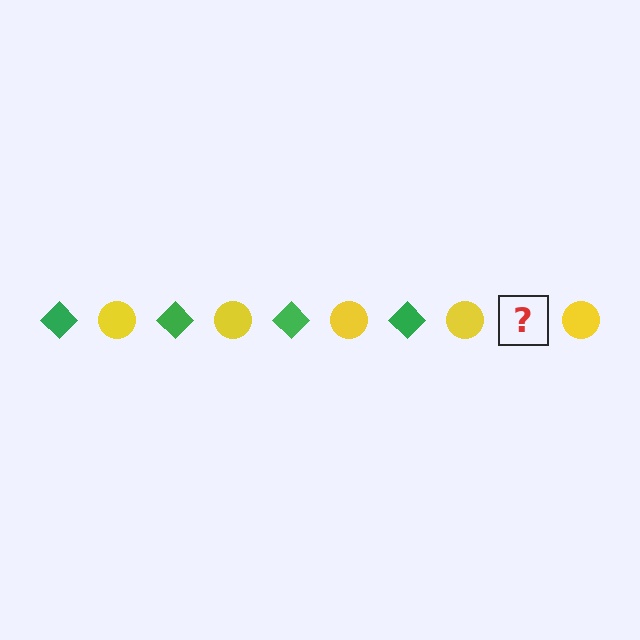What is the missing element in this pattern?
The missing element is a green diamond.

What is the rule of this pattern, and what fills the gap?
The rule is that the pattern alternates between green diamond and yellow circle. The gap should be filled with a green diamond.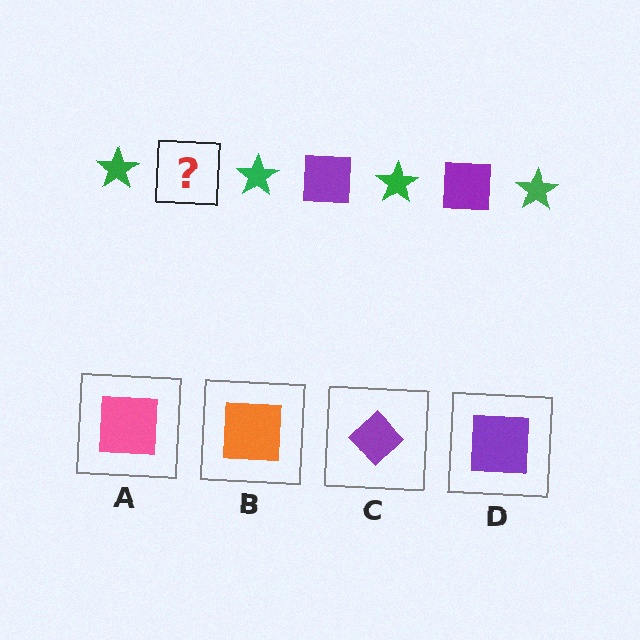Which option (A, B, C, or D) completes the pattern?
D.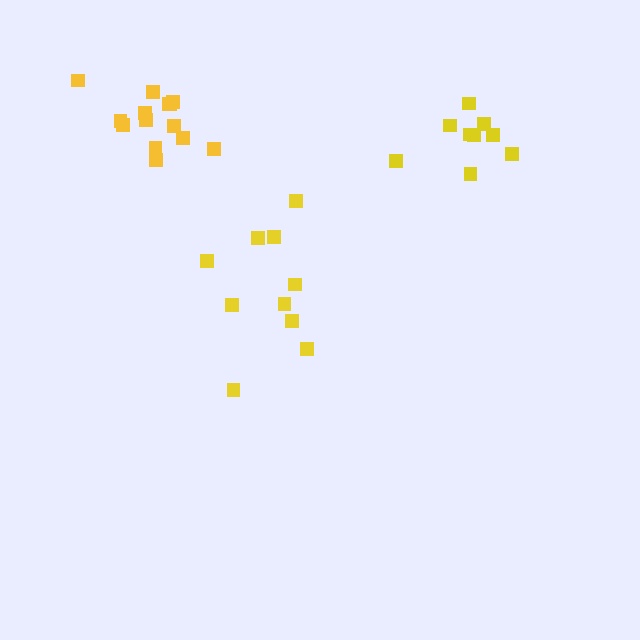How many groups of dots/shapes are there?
There are 3 groups.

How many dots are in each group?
Group 1: 9 dots, Group 2: 14 dots, Group 3: 10 dots (33 total).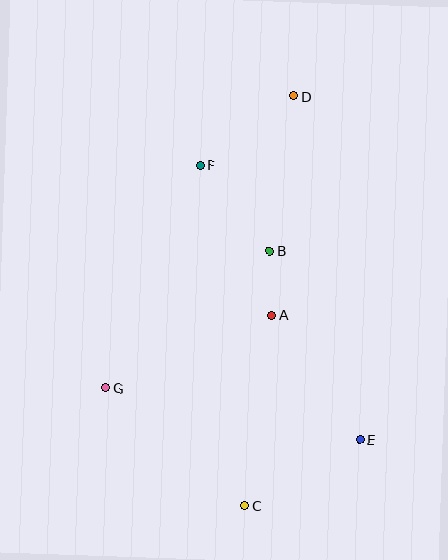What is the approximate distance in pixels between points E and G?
The distance between E and G is approximately 259 pixels.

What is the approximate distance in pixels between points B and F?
The distance between B and F is approximately 110 pixels.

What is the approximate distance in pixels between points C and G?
The distance between C and G is approximately 182 pixels.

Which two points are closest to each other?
Points A and B are closest to each other.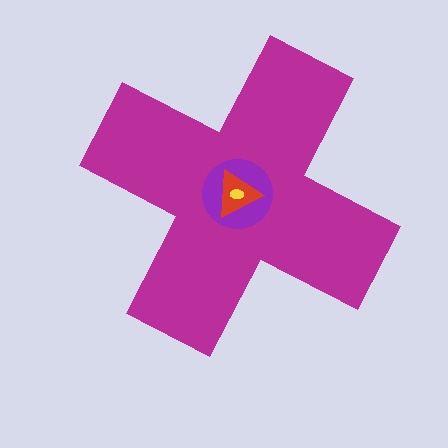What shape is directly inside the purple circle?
The red triangle.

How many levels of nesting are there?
4.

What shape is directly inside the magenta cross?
The purple circle.